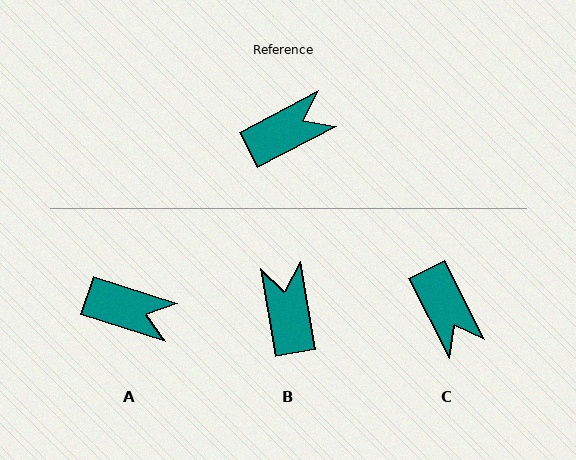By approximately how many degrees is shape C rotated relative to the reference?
Approximately 91 degrees clockwise.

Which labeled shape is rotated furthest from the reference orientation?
C, about 91 degrees away.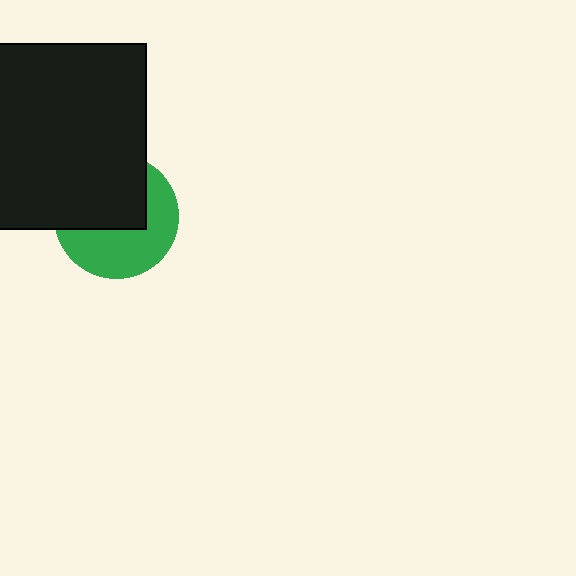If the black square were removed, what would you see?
You would see the complete green circle.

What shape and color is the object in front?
The object in front is a black square.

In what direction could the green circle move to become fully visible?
The green circle could move down. That would shift it out from behind the black square entirely.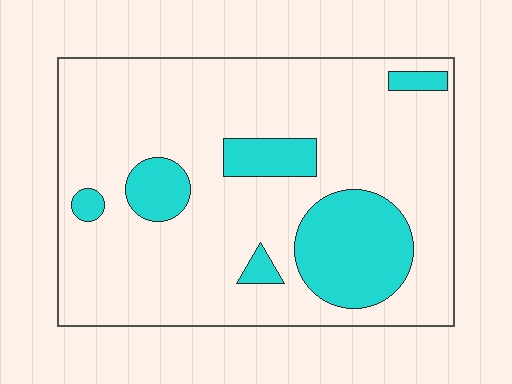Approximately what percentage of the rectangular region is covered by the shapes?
Approximately 20%.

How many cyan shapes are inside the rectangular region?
6.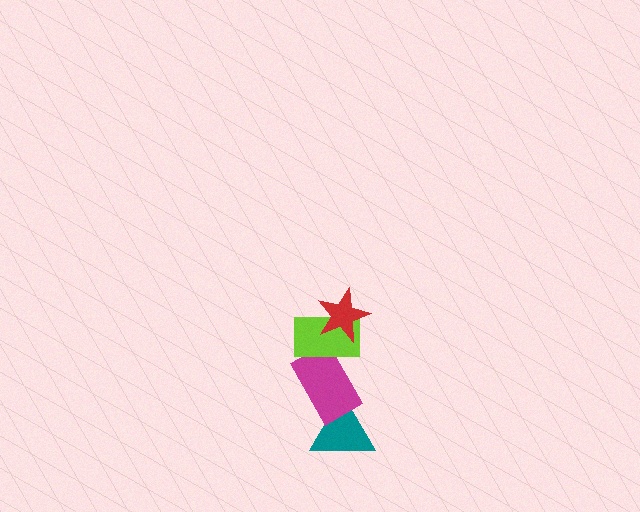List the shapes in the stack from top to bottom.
From top to bottom: the red star, the lime rectangle, the magenta rectangle, the teal triangle.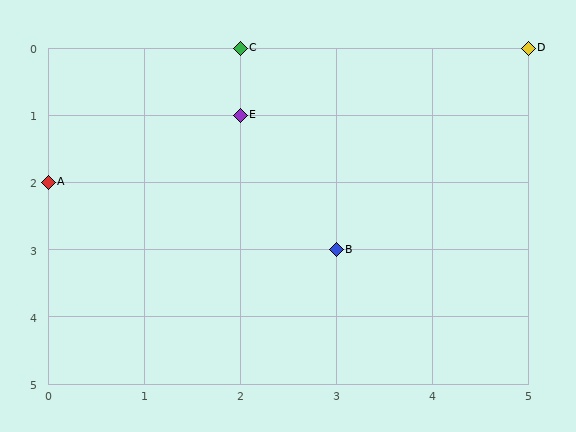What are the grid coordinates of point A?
Point A is at grid coordinates (0, 2).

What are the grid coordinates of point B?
Point B is at grid coordinates (3, 3).